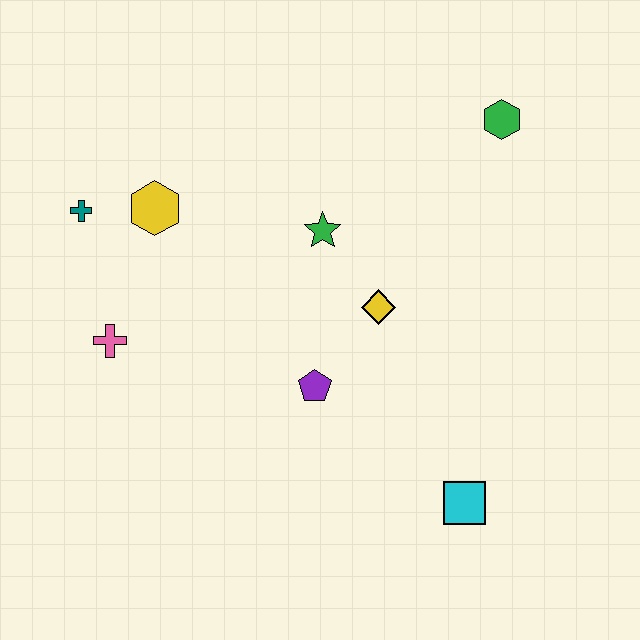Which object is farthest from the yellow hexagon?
The cyan square is farthest from the yellow hexagon.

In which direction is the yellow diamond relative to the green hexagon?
The yellow diamond is below the green hexagon.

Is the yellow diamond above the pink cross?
Yes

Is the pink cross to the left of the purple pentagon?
Yes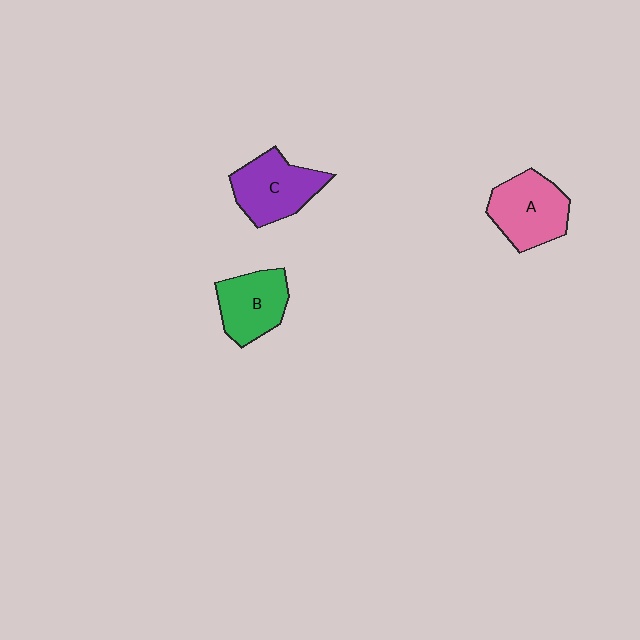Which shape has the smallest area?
Shape B (green).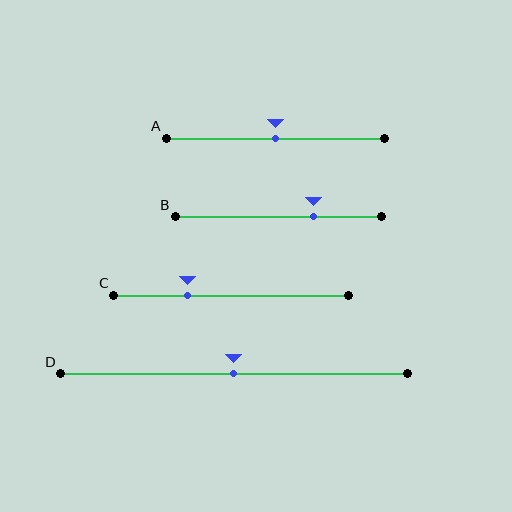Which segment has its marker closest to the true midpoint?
Segment A has its marker closest to the true midpoint.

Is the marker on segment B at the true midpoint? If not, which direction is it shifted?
No, the marker on segment B is shifted to the right by about 17% of the segment length.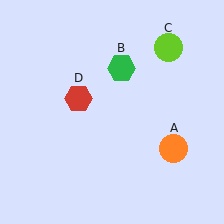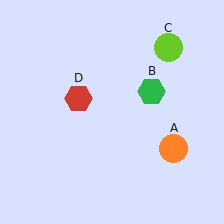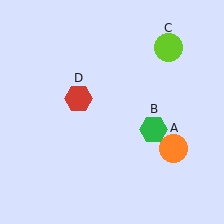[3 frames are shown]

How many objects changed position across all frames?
1 object changed position: green hexagon (object B).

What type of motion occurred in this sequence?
The green hexagon (object B) rotated clockwise around the center of the scene.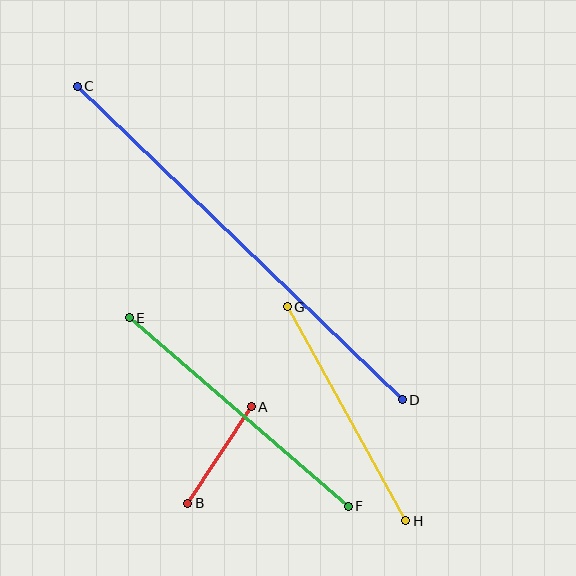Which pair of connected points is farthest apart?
Points C and D are farthest apart.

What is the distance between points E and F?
The distance is approximately 289 pixels.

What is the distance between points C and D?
The distance is approximately 452 pixels.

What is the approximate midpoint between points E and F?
The midpoint is at approximately (239, 412) pixels.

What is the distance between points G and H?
The distance is approximately 245 pixels.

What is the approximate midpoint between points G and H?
The midpoint is at approximately (347, 414) pixels.